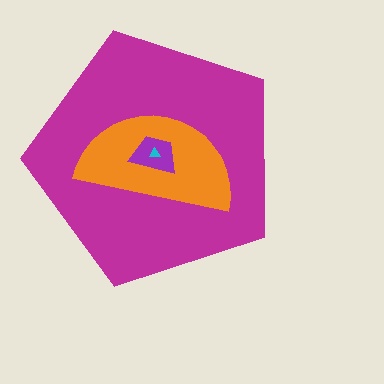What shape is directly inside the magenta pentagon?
The orange semicircle.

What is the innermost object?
The cyan triangle.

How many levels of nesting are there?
4.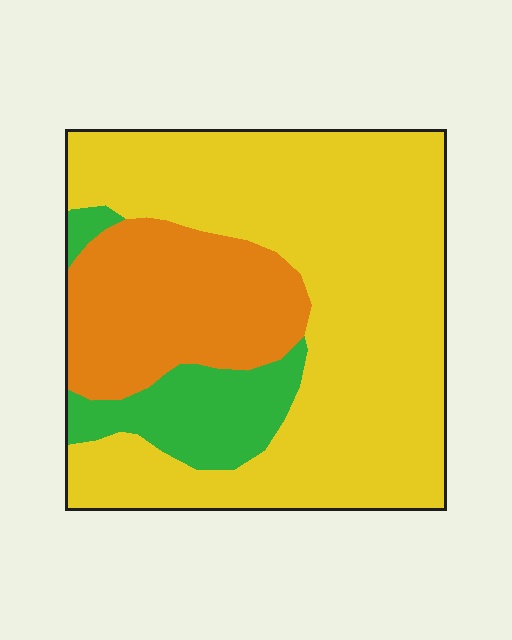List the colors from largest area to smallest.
From largest to smallest: yellow, orange, green.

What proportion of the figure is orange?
Orange takes up about one quarter (1/4) of the figure.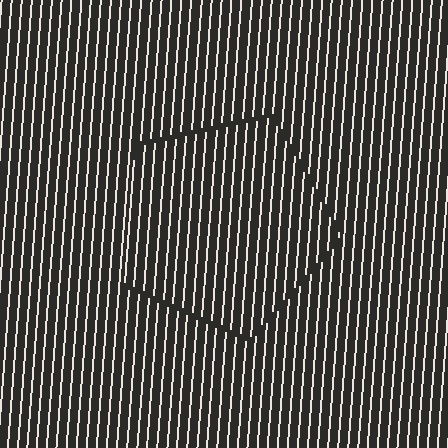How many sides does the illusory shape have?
5 sides — the line-ends trace a pentagon.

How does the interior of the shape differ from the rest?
The interior of the shape contains the same grating, shifted by half a period — the contour is defined by the phase discontinuity where line-ends from the inner and outer gratings abut.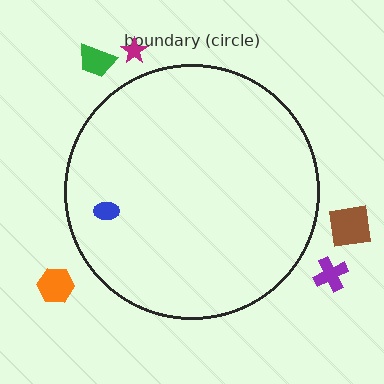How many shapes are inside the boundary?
1 inside, 5 outside.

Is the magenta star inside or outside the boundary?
Outside.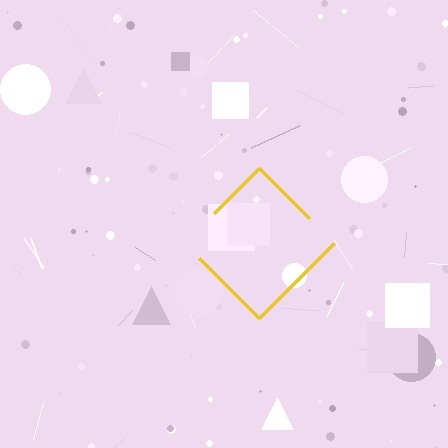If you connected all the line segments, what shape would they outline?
They would outline a diamond.